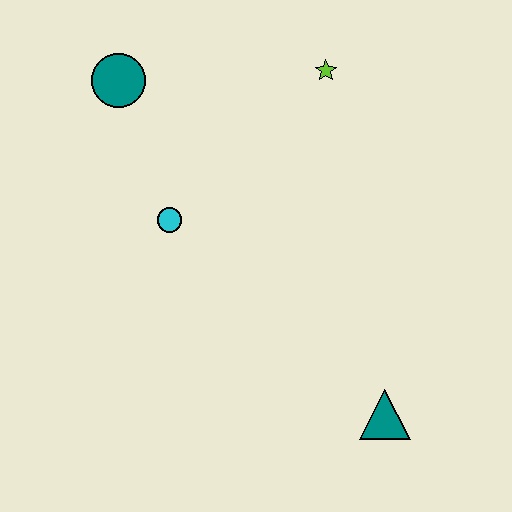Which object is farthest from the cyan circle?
The teal triangle is farthest from the cyan circle.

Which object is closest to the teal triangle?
The cyan circle is closest to the teal triangle.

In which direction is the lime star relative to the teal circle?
The lime star is to the right of the teal circle.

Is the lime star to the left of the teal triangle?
Yes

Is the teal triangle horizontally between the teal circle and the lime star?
No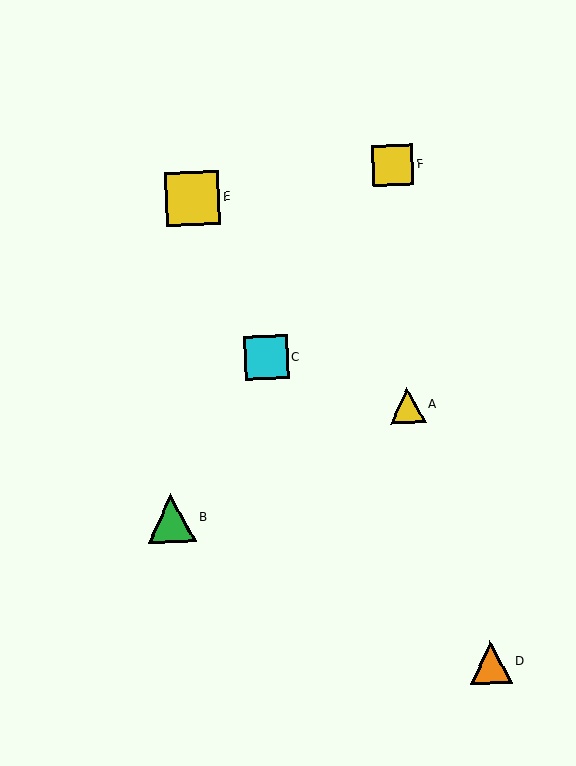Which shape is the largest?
The yellow square (labeled E) is the largest.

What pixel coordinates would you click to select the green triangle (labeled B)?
Click at (172, 518) to select the green triangle B.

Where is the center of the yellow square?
The center of the yellow square is at (192, 198).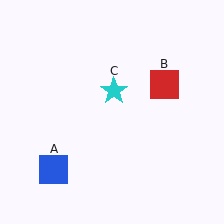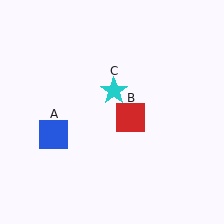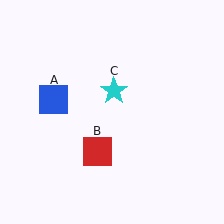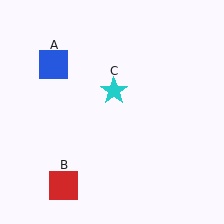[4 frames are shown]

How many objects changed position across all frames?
2 objects changed position: blue square (object A), red square (object B).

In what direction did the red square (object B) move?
The red square (object B) moved down and to the left.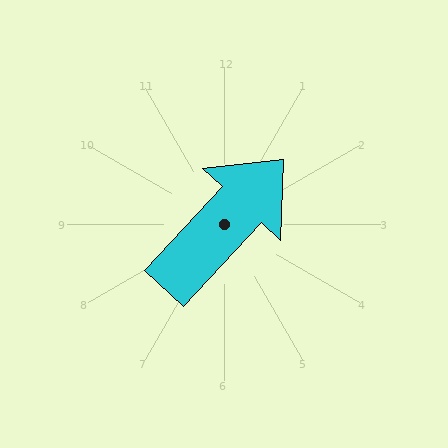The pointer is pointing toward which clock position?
Roughly 1 o'clock.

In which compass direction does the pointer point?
Northeast.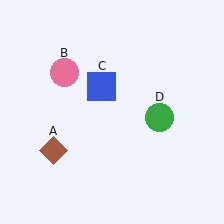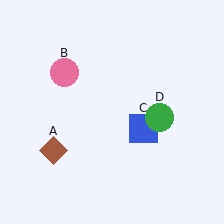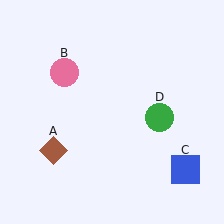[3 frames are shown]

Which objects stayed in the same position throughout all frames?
Brown diamond (object A) and pink circle (object B) and green circle (object D) remained stationary.